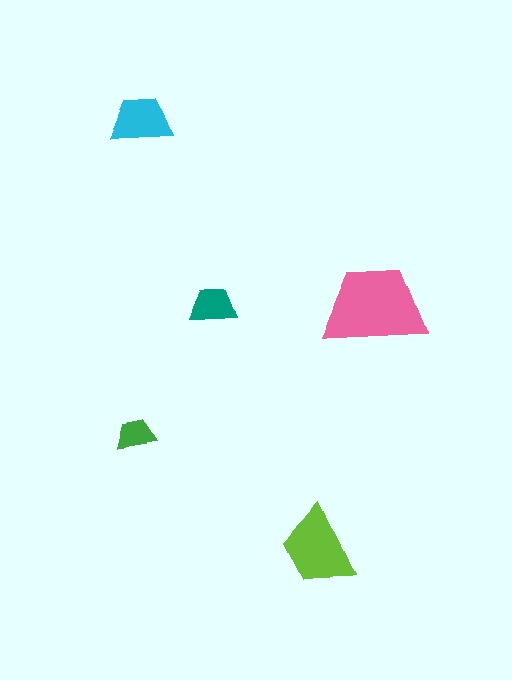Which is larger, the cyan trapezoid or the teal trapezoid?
The cyan one.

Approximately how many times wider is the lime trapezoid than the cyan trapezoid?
About 1.5 times wider.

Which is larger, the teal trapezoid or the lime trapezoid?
The lime one.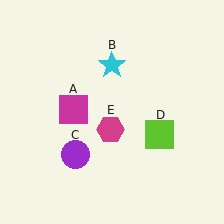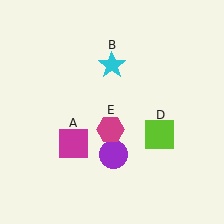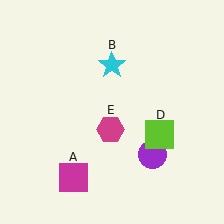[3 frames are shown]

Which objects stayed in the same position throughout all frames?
Cyan star (object B) and lime square (object D) and magenta hexagon (object E) remained stationary.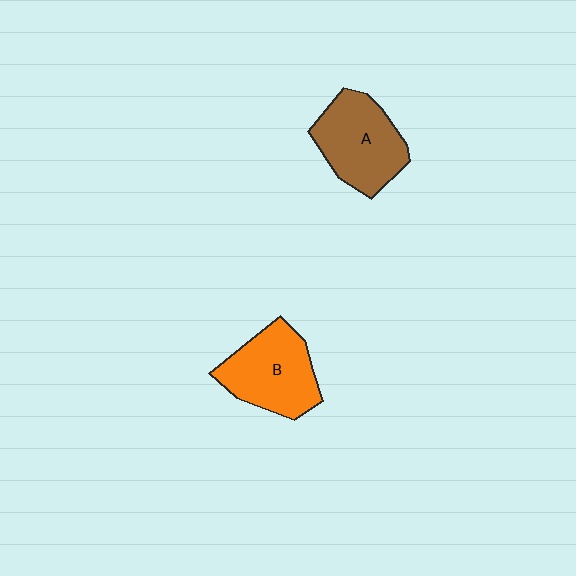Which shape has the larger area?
Shape A (brown).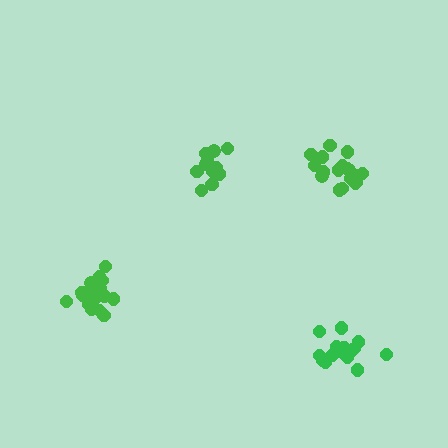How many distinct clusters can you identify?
There are 4 distinct clusters.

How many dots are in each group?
Group 1: 13 dots, Group 2: 17 dots, Group 3: 18 dots, Group 4: 15 dots (63 total).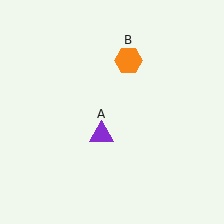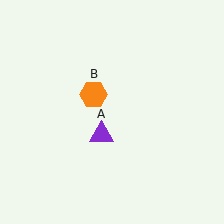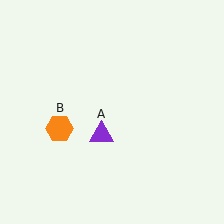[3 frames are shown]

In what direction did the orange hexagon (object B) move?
The orange hexagon (object B) moved down and to the left.